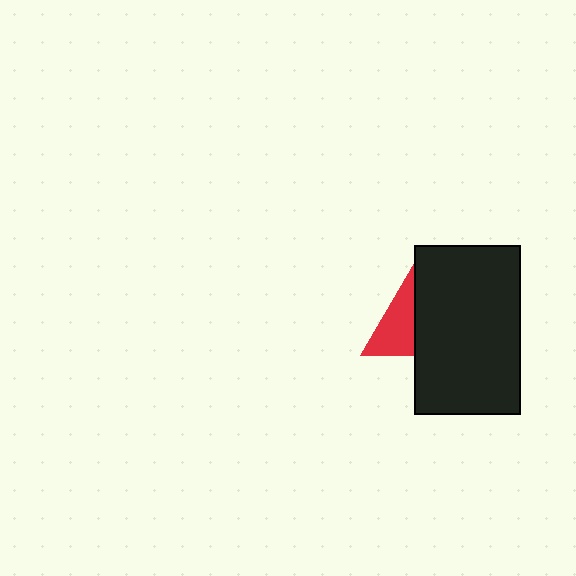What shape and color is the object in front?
The object in front is a black rectangle.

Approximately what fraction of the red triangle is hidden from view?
Roughly 53% of the red triangle is hidden behind the black rectangle.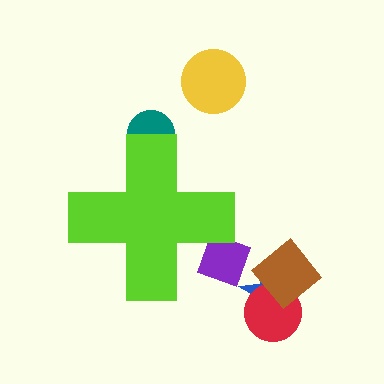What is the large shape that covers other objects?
A lime cross.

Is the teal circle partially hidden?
Yes, the teal circle is partially hidden behind the lime cross.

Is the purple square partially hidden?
Yes, the purple square is partially hidden behind the lime cross.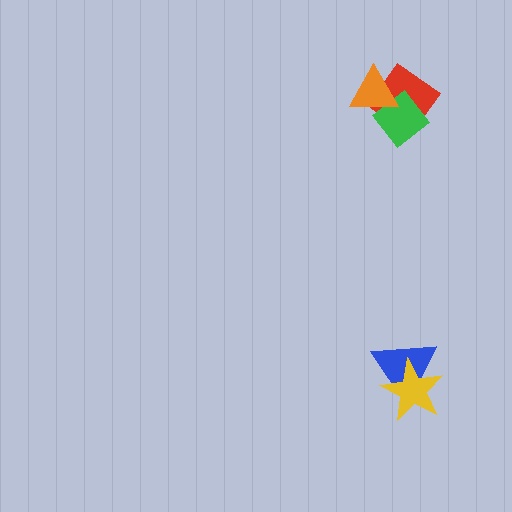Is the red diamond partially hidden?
Yes, it is partially covered by another shape.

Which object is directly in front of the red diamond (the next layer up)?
The green diamond is directly in front of the red diamond.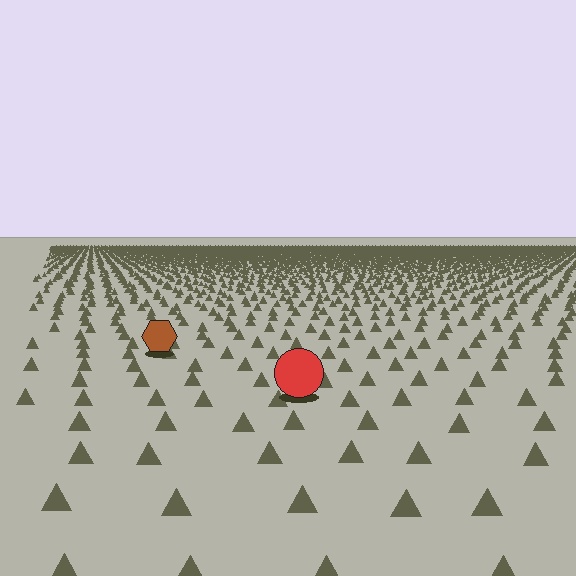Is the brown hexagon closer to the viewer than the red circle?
No. The red circle is closer — you can tell from the texture gradient: the ground texture is coarser near it.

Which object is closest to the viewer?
The red circle is closest. The texture marks near it are larger and more spread out.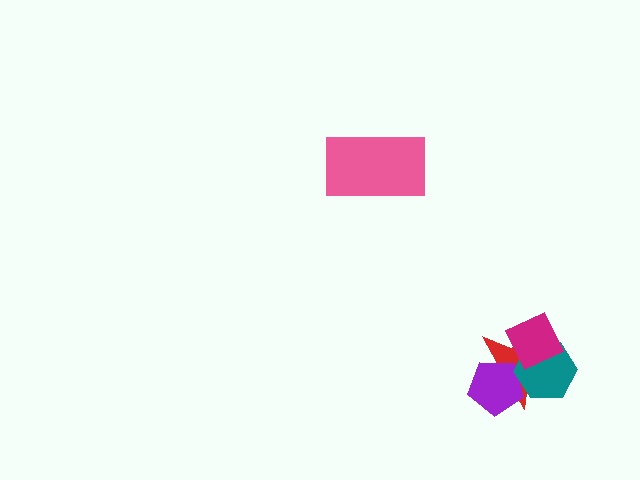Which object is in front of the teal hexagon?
The magenta diamond is in front of the teal hexagon.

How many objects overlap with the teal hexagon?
3 objects overlap with the teal hexagon.